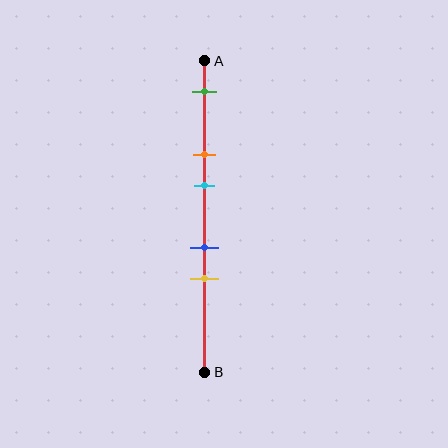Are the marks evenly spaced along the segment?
No, the marks are not evenly spaced.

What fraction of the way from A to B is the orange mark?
The orange mark is approximately 30% (0.3) of the way from A to B.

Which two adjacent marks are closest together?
The blue and yellow marks are the closest adjacent pair.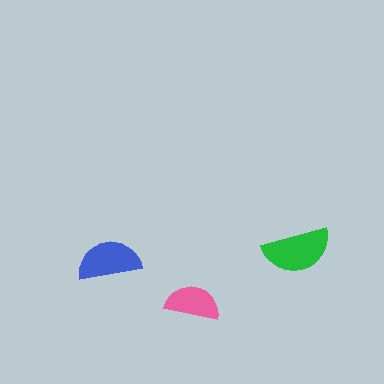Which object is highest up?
The green semicircle is topmost.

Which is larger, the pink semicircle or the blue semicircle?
The blue one.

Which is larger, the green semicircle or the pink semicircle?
The green one.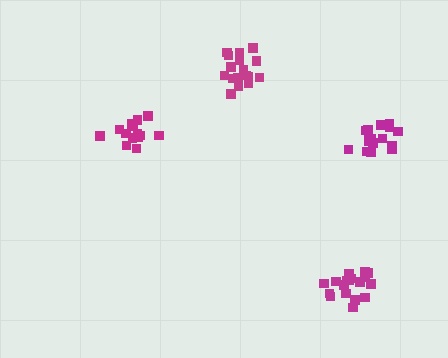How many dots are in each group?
Group 1: 14 dots, Group 2: 18 dots, Group 3: 16 dots, Group 4: 18 dots (66 total).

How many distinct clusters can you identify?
There are 4 distinct clusters.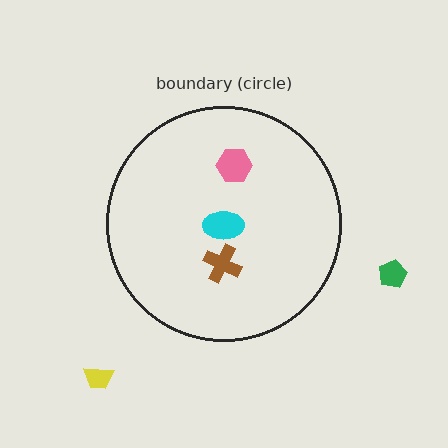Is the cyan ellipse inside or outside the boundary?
Inside.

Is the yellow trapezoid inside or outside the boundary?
Outside.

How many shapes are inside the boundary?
3 inside, 2 outside.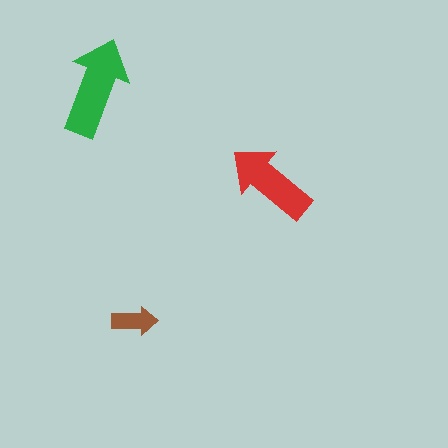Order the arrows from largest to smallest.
the green one, the red one, the brown one.